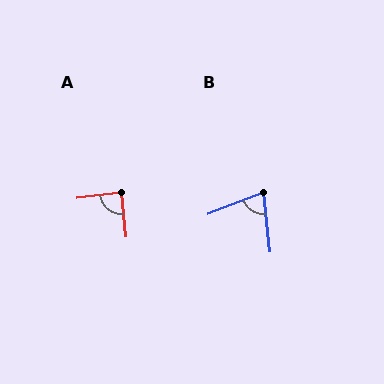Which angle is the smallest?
B, at approximately 75 degrees.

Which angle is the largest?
A, at approximately 88 degrees.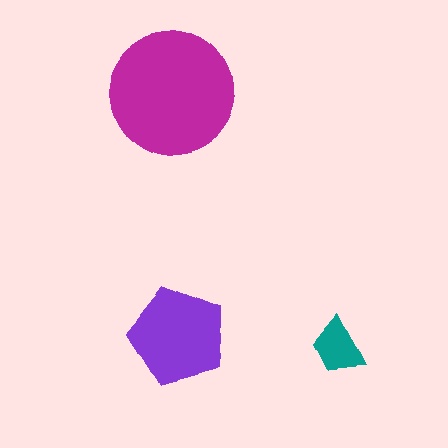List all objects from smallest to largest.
The teal trapezoid, the purple pentagon, the magenta circle.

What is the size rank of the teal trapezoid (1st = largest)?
3rd.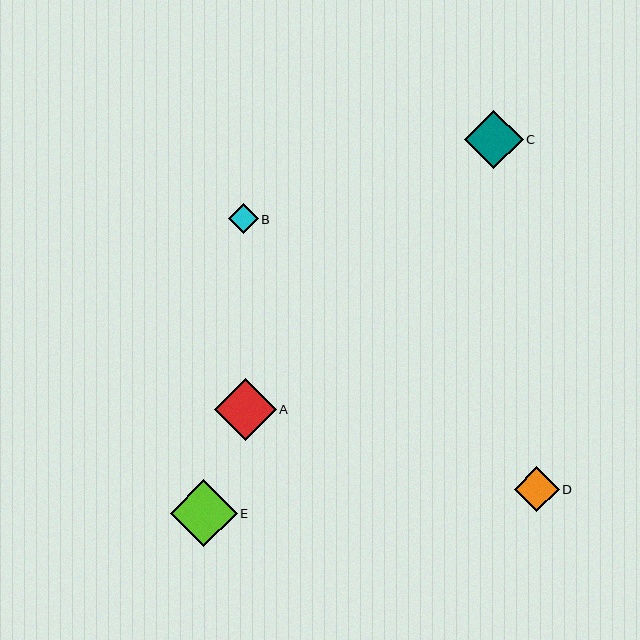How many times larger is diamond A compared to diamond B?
Diamond A is approximately 2.1 times the size of diamond B.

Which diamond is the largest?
Diamond E is the largest with a size of approximately 67 pixels.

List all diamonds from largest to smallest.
From largest to smallest: E, A, C, D, B.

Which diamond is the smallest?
Diamond B is the smallest with a size of approximately 30 pixels.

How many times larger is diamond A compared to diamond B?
Diamond A is approximately 2.1 times the size of diamond B.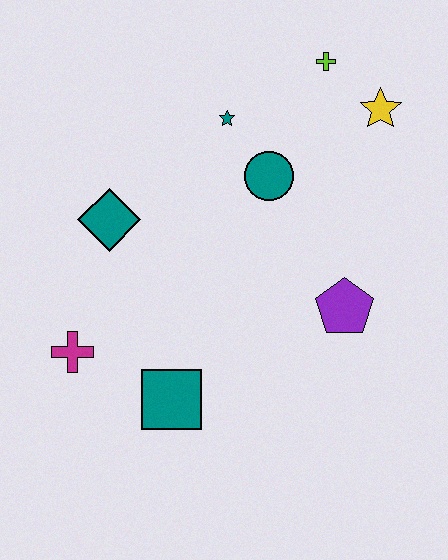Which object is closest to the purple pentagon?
The teal circle is closest to the purple pentagon.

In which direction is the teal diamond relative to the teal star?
The teal diamond is to the left of the teal star.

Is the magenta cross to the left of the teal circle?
Yes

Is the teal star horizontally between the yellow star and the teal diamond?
Yes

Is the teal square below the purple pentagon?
Yes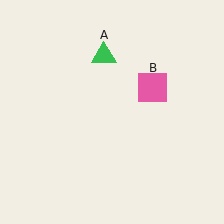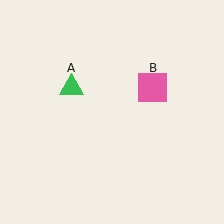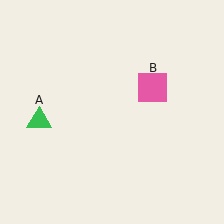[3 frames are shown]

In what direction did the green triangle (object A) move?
The green triangle (object A) moved down and to the left.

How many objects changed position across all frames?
1 object changed position: green triangle (object A).